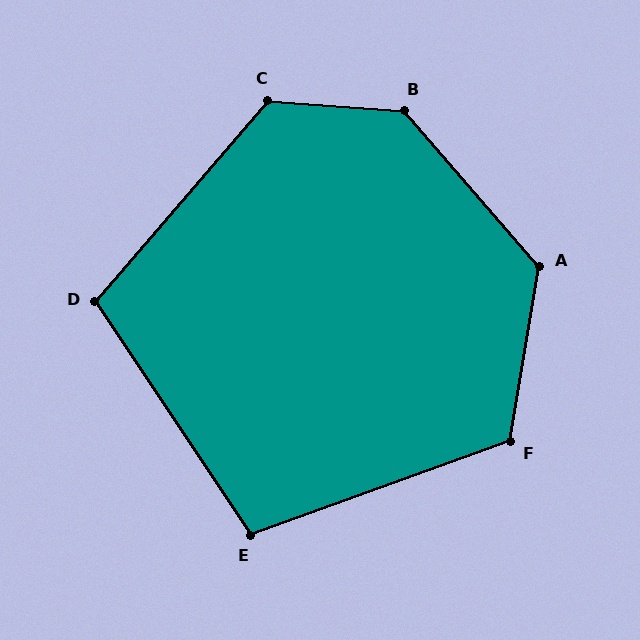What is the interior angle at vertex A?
Approximately 130 degrees (obtuse).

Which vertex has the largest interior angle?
B, at approximately 135 degrees.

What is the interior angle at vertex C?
Approximately 126 degrees (obtuse).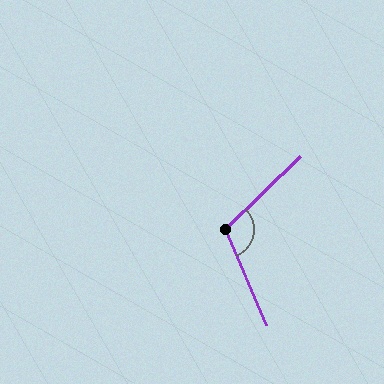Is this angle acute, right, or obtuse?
It is obtuse.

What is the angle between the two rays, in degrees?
Approximately 111 degrees.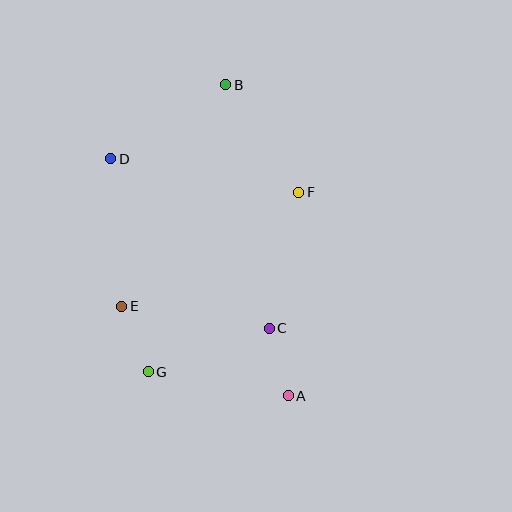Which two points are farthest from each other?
Points A and B are farthest from each other.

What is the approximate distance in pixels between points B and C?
The distance between B and C is approximately 248 pixels.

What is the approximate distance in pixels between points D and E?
The distance between D and E is approximately 148 pixels.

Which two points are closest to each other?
Points A and C are closest to each other.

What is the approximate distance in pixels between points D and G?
The distance between D and G is approximately 216 pixels.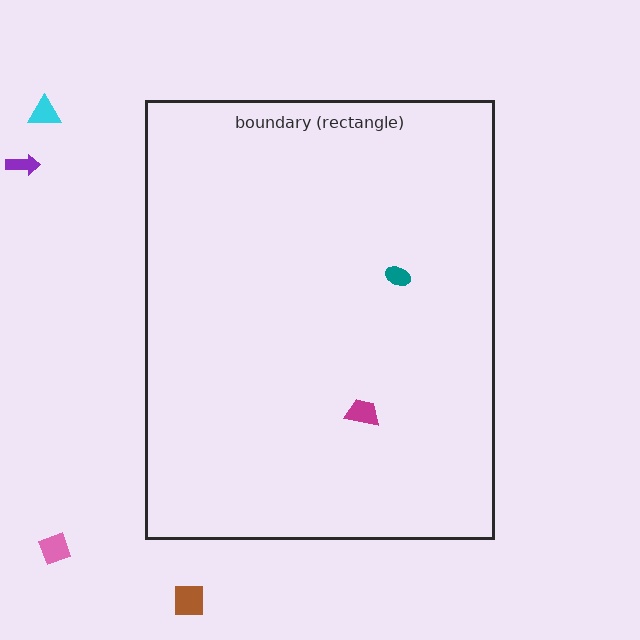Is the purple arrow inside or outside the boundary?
Outside.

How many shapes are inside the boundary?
2 inside, 4 outside.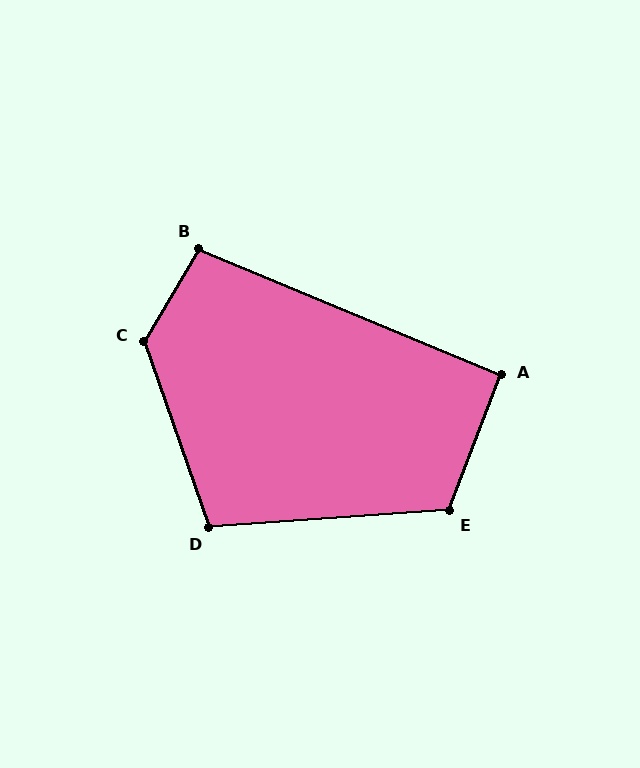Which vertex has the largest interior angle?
C, at approximately 130 degrees.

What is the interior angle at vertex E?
Approximately 115 degrees (obtuse).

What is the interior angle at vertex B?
Approximately 98 degrees (obtuse).